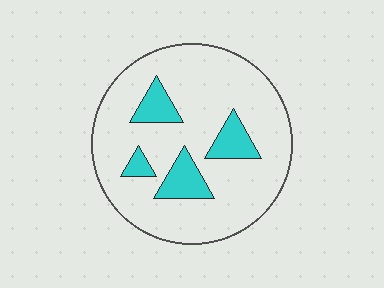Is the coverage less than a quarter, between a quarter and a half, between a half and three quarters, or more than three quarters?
Less than a quarter.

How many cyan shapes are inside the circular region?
4.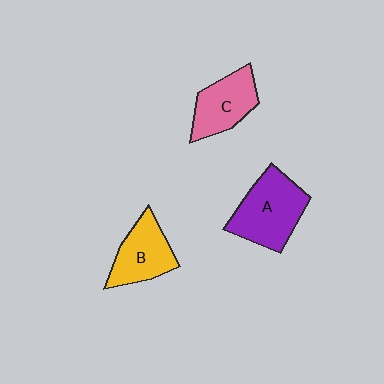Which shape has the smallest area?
Shape B (yellow).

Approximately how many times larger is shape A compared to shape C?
Approximately 1.3 times.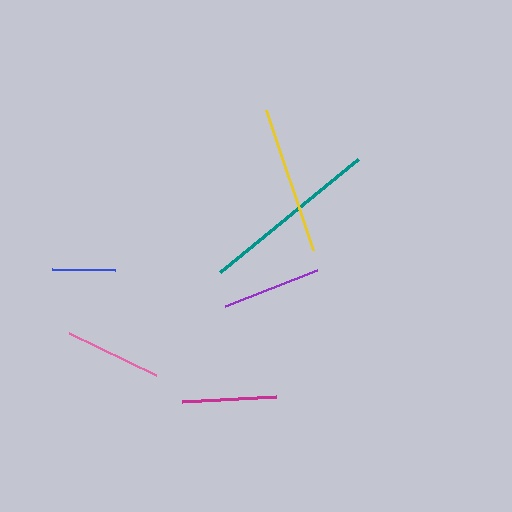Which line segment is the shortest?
The blue line is the shortest at approximately 63 pixels.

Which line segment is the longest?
The teal line is the longest at approximately 178 pixels.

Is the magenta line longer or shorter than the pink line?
The pink line is longer than the magenta line.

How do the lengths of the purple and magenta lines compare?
The purple and magenta lines are approximately the same length.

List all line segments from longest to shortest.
From longest to shortest: teal, yellow, purple, pink, magenta, blue.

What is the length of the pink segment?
The pink segment is approximately 96 pixels long.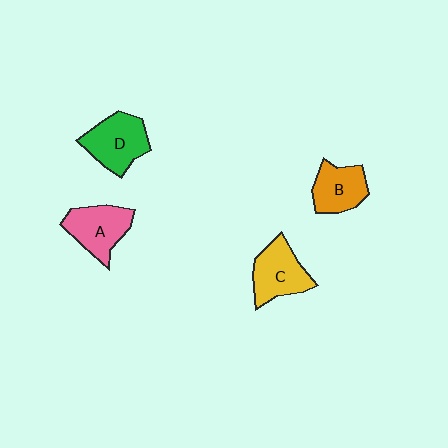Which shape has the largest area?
Shape D (green).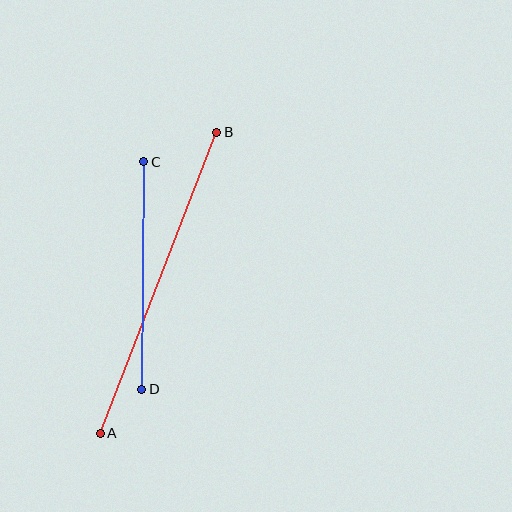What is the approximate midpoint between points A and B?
The midpoint is at approximately (159, 283) pixels.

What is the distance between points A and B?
The distance is approximately 323 pixels.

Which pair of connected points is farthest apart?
Points A and B are farthest apart.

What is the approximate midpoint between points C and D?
The midpoint is at approximately (143, 275) pixels.